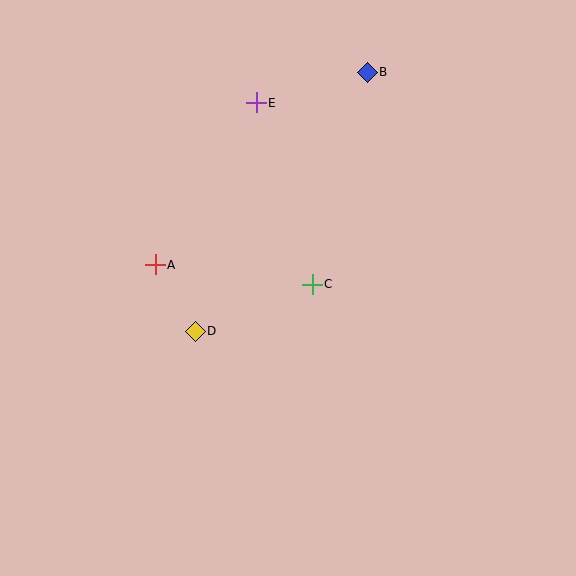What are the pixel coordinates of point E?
Point E is at (256, 103).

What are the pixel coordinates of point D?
Point D is at (195, 331).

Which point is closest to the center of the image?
Point C at (312, 284) is closest to the center.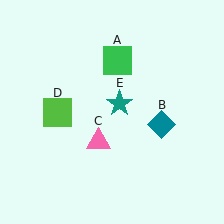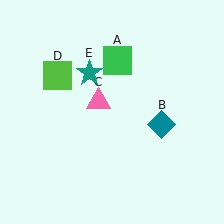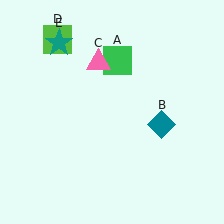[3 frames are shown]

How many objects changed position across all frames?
3 objects changed position: pink triangle (object C), lime square (object D), teal star (object E).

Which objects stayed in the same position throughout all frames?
Green square (object A) and teal diamond (object B) remained stationary.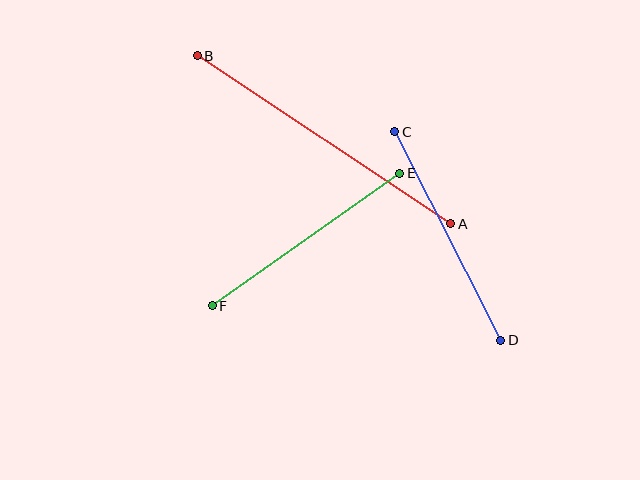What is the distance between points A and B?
The distance is approximately 304 pixels.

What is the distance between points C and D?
The distance is approximately 234 pixels.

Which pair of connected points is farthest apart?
Points A and B are farthest apart.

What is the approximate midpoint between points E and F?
The midpoint is at approximately (306, 239) pixels.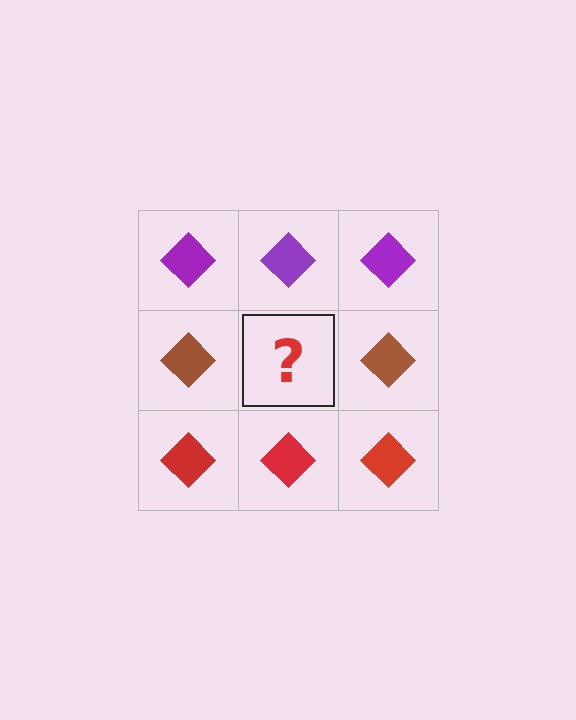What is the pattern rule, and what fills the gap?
The rule is that each row has a consistent color. The gap should be filled with a brown diamond.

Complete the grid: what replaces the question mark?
The question mark should be replaced with a brown diamond.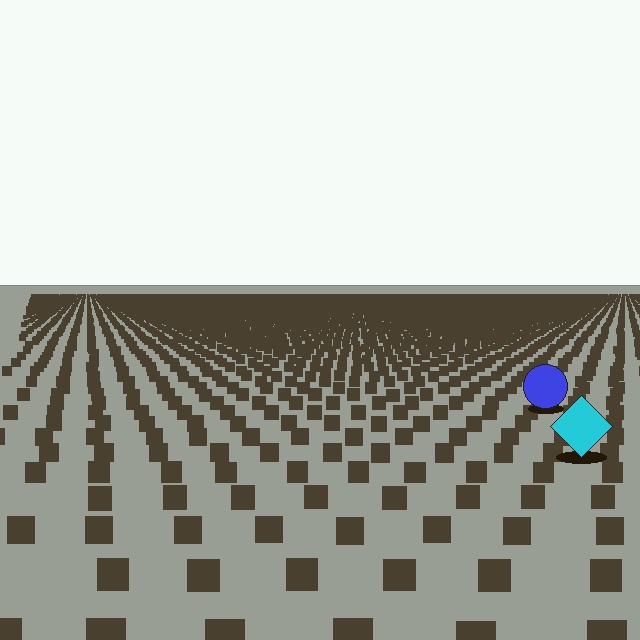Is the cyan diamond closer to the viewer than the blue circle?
Yes. The cyan diamond is closer — you can tell from the texture gradient: the ground texture is coarser near it.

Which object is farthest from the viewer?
The blue circle is farthest from the viewer. It appears smaller and the ground texture around it is denser.